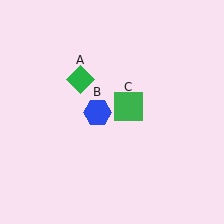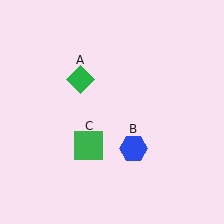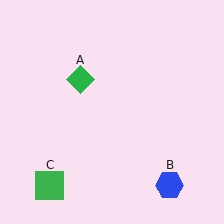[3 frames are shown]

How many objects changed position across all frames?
2 objects changed position: blue hexagon (object B), green square (object C).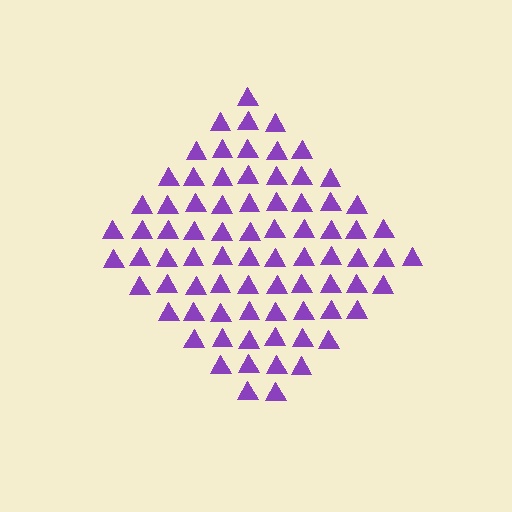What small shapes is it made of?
It is made of small triangles.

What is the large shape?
The large shape is a diamond.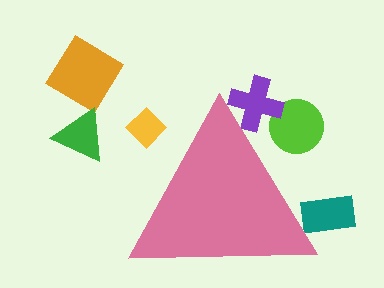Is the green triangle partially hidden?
No, the green triangle is fully visible.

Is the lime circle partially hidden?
Yes, the lime circle is partially hidden behind the pink triangle.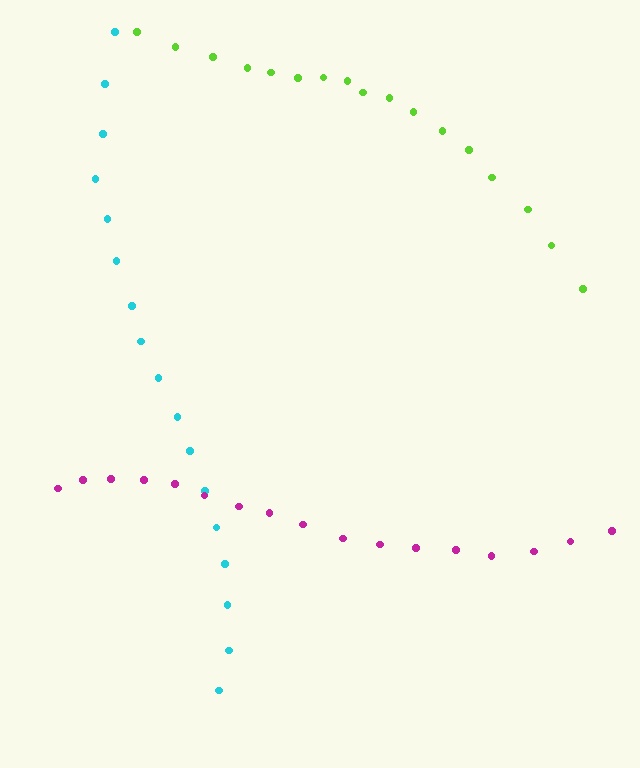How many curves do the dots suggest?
There are 3 distinct paths.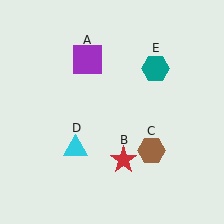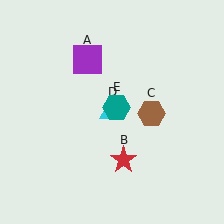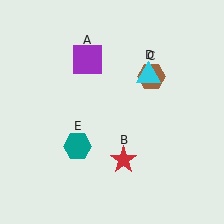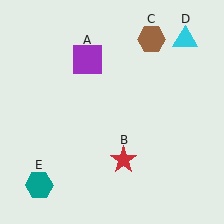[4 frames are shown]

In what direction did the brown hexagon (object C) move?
The brown hexagon (object C) moved up.